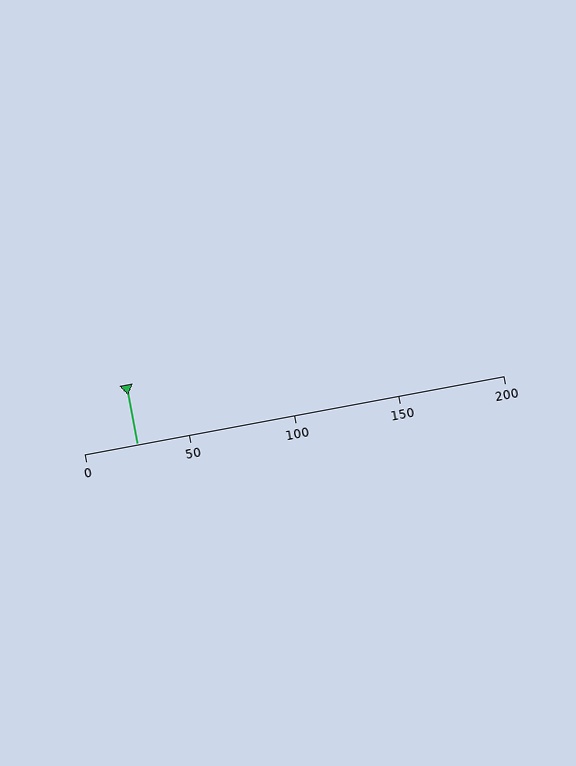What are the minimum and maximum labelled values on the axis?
The axis runs from 0 to 200.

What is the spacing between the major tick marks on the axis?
The major ticks are spaced 50 apart.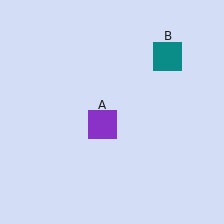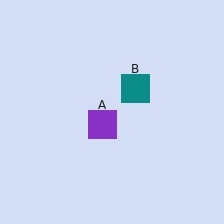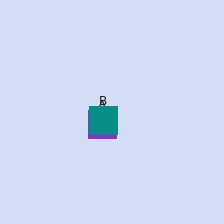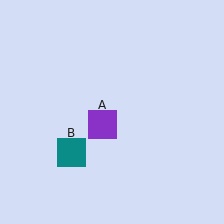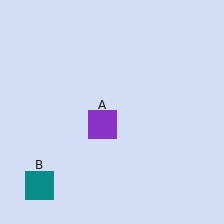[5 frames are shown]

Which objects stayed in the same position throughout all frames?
Purple square (object A) remained stationary.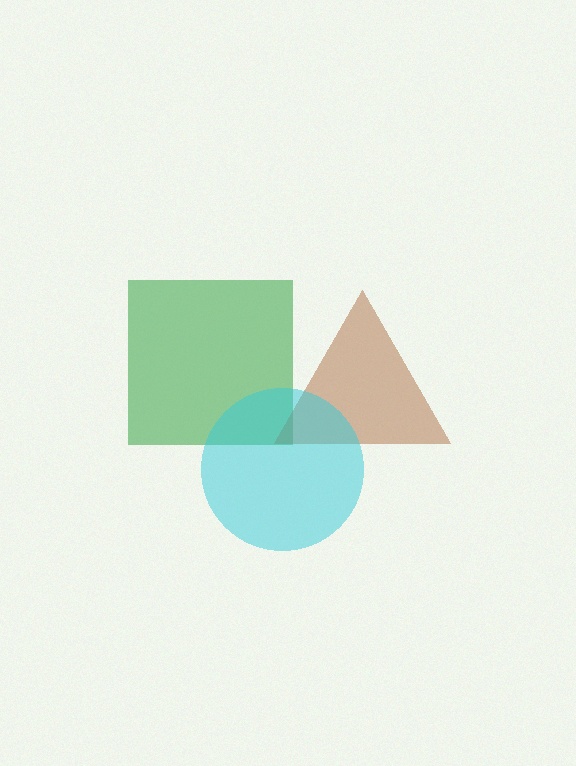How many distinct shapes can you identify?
There are 3 distinct shapes: a green square, a brown triangle, a cyan circle.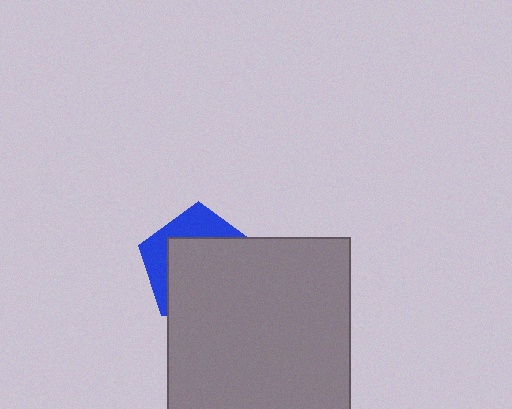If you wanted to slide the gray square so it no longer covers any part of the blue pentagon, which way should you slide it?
Slide it toward the lower-right — that is the most direct way to separate the two shapes.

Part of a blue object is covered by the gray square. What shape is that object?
It is a pentagon.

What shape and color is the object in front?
The object in front is a gray square.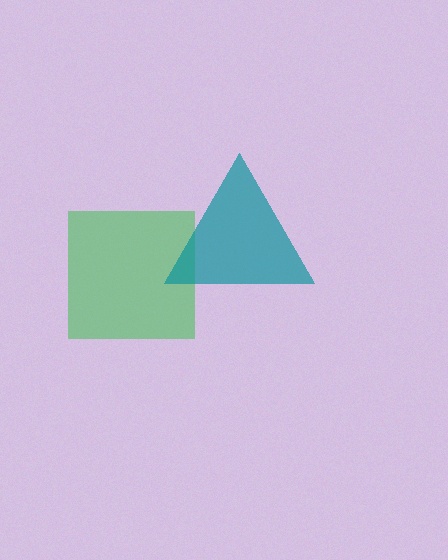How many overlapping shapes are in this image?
There are 2 overlapping shapes in the image.